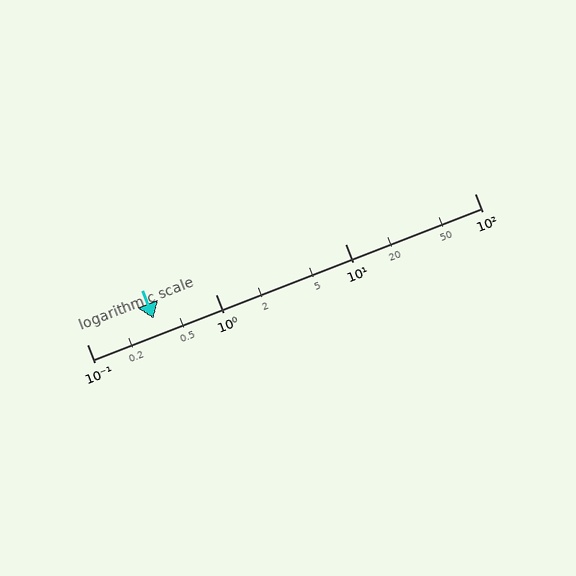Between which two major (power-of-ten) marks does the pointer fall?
The pointer is between 0.1 and 1.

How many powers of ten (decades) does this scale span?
The scale spans 3 decades, from 0.1 to 100.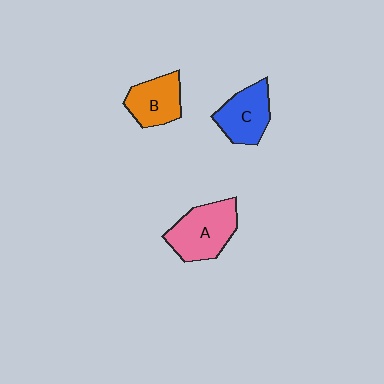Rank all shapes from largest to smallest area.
From largest to smallest: A (pink), C (blue), B (orange).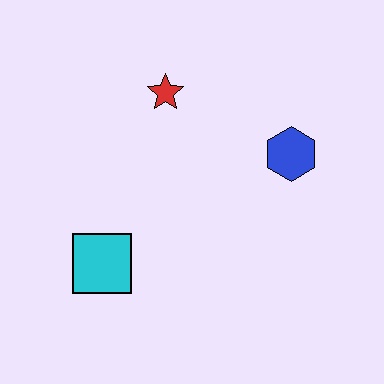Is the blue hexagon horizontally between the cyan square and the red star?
No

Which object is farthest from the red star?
The cyan square is farthest from the red star.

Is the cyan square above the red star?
No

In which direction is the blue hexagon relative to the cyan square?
The blue hexagon is to the right of the cyan square.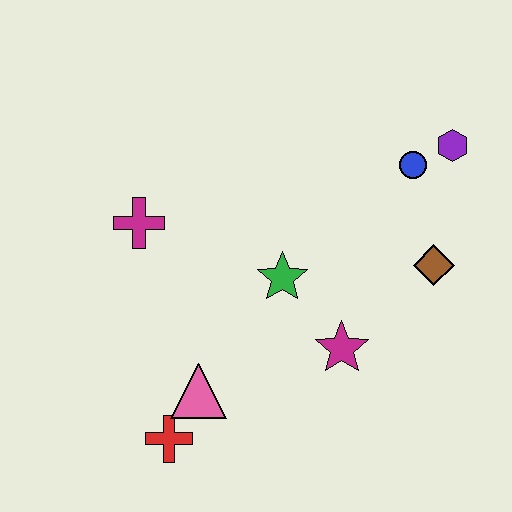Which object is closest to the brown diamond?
The blue circle is closest to the brown diamond.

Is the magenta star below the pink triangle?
No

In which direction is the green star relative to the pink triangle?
The green star is above the pink triangle.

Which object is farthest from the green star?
The purple hexagon is farthest from the green star.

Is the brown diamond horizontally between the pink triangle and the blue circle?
No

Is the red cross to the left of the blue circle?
Yes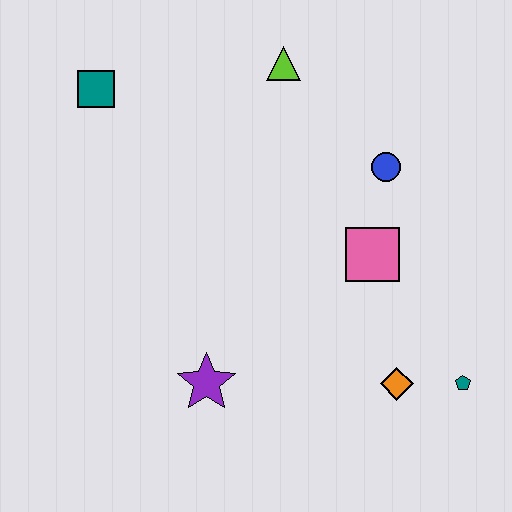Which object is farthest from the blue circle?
The teal square is farthest from the blue circle.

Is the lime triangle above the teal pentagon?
Yes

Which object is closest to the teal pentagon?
The orange diamond is closest to the teal pentagon.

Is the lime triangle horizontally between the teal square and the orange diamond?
Yes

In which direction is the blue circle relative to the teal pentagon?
The blue circle is above the teal pentagon.